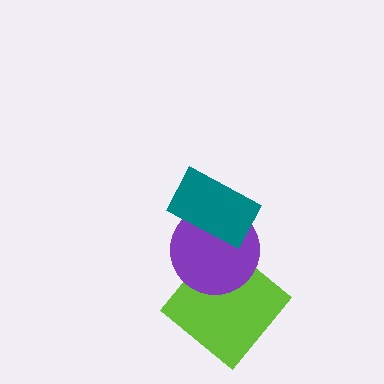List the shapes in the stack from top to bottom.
From top to bottom: the teal rectangle, the purple circle, the lime diamond.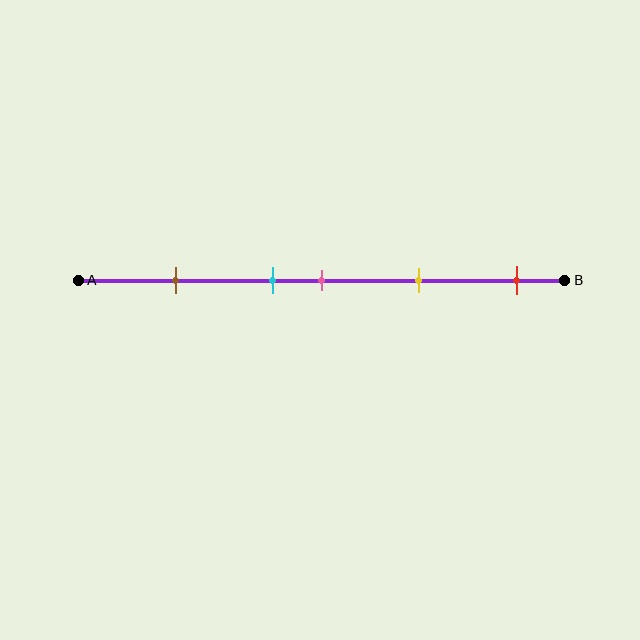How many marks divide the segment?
There are 5 marks dividing the segment.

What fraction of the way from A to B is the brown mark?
The brown mark is approximately 20% (0.2) of the way from A to B.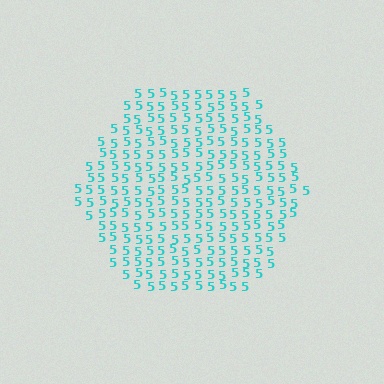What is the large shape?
The large shape is a hexagon.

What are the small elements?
The small elements are digit 5's.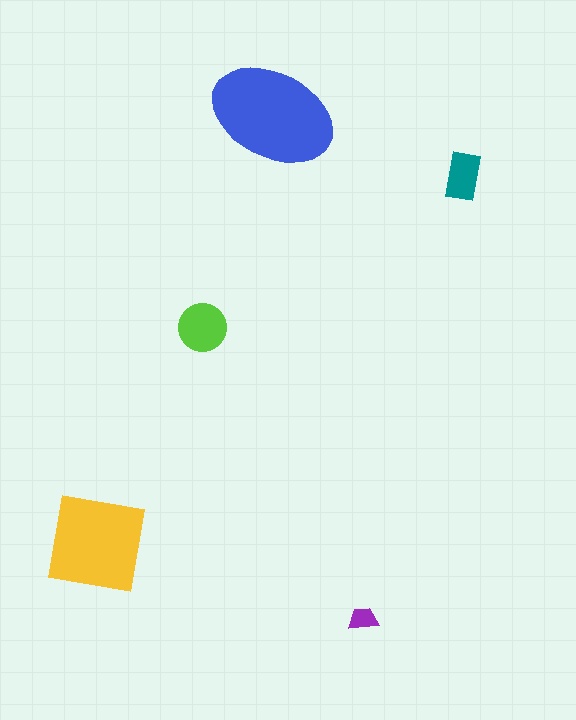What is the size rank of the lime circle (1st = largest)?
3rd.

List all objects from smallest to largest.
The purple trapezoid, the teal rectangle, the lime circle, the yellow square, the blue ellipse.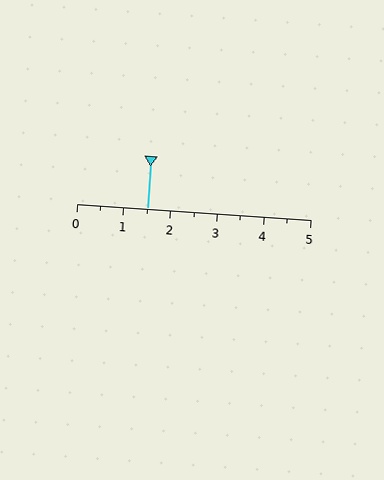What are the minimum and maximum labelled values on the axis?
The axis runs from 0 to 5.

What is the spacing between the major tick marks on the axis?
The major ticks are spaced 1 apart.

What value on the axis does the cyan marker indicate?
The marker indicates approximately 1.5.